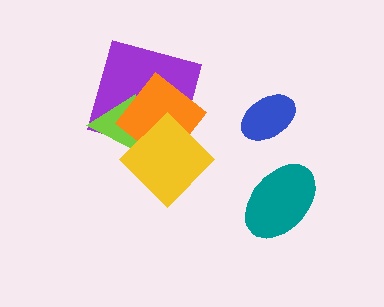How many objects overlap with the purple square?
3 objects overlap with the purple square.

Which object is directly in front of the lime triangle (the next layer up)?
The orange diamond is directly in front of the lime triangle.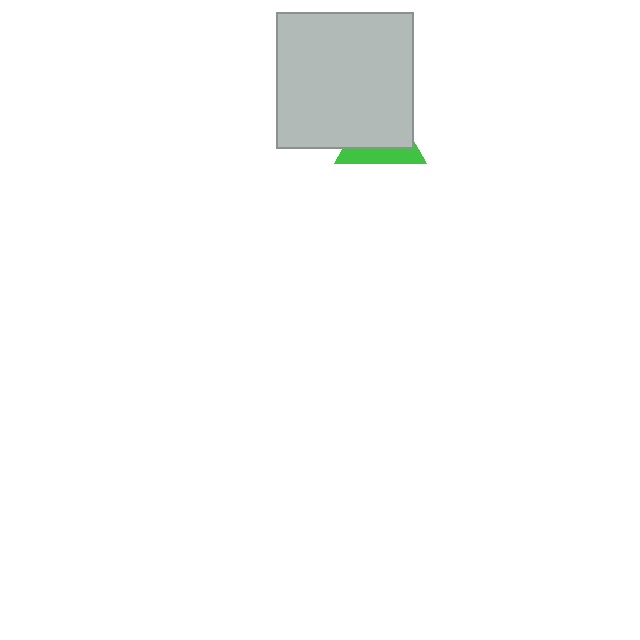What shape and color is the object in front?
The object in front is a light gray square.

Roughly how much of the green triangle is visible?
A small part of it is visible (roughly 32%).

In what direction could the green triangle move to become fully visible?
The green triangle could move toward the lower-right. That would shift it out from behind the light gray square entirely.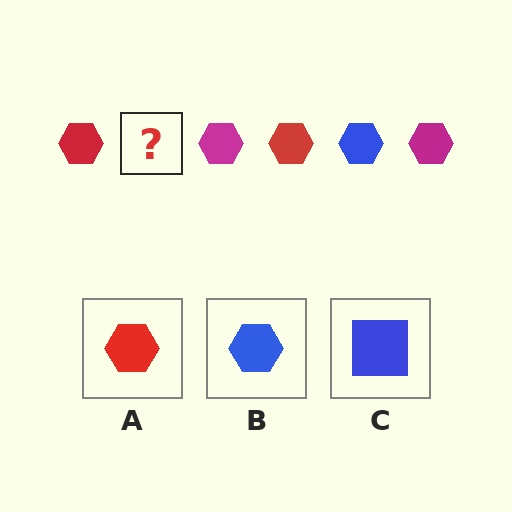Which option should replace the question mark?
Option B.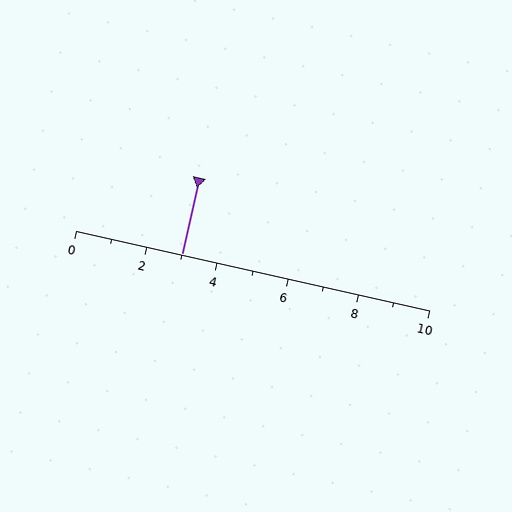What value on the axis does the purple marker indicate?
The marker indicates approximately 3.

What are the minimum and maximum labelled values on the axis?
The axis runs from 0 to 10.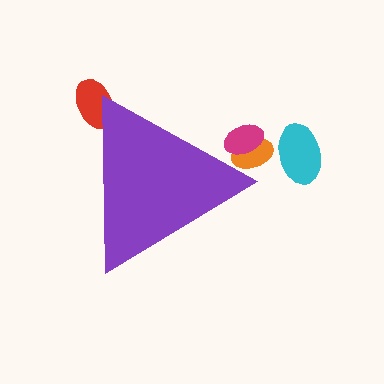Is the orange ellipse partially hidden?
Yes, the orange ellipse is partially hidden behind the purple triangle.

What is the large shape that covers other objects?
A purple triangle.